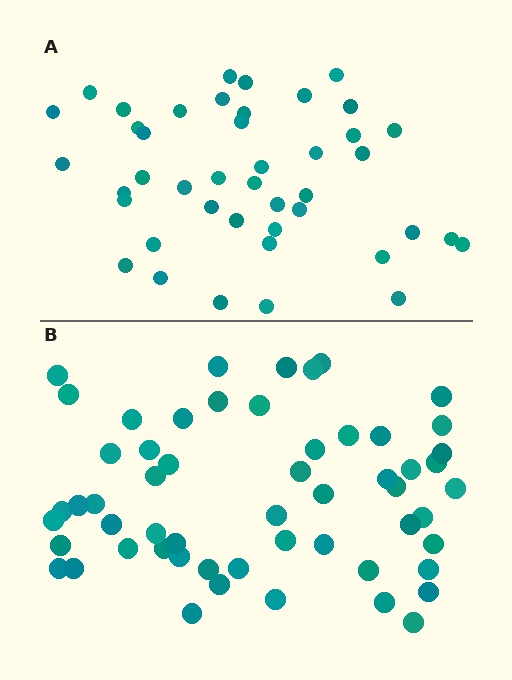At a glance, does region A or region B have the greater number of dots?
Region B (the bottom region) has more dots.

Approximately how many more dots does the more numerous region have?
Region B has approximately 15 more dots than region A.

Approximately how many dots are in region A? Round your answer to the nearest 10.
About 40 dots. (The exact count is 43, which rounds to 40.)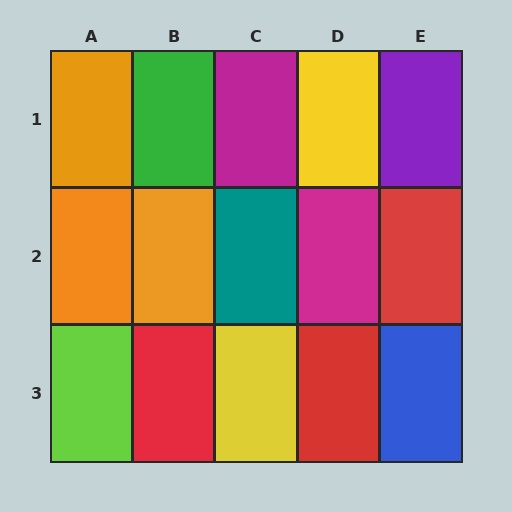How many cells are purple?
1 cell is purple.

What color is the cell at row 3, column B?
Red.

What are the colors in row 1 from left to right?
Orange, green, magenta, yellow, purple.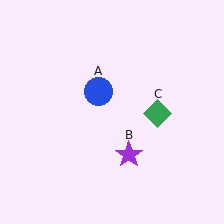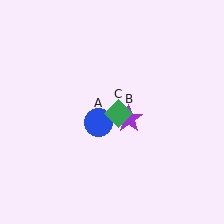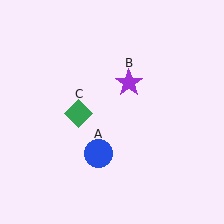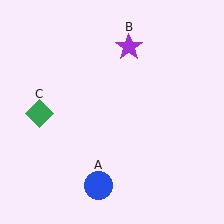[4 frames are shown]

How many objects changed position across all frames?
3 objects changed position: blue circle (object A), purple star (object B), green diamond (object C).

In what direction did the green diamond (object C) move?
The green diamond (object C) moved left.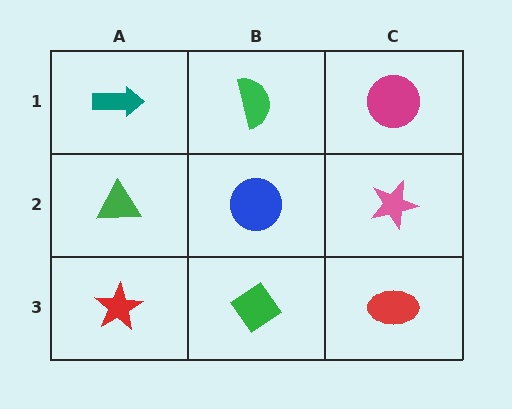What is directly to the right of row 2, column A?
A blue circle.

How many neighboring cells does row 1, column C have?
2.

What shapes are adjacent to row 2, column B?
A green semicircle (row 1, column B), a green diamond (row 3, column B), a green triangle (row 2, column A), a pink star (row 2, column C).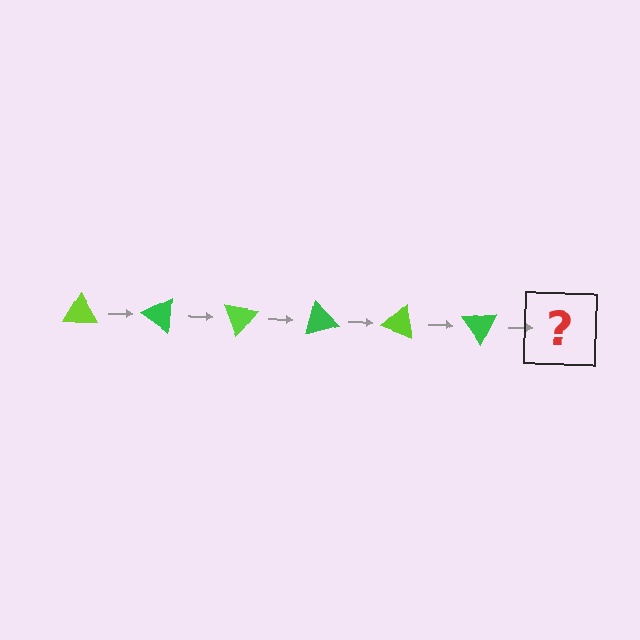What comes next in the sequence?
The next element should be a lime triangle, rotated 210 degrees from the start.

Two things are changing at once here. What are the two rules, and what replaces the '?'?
The two rules are that it rotates 35 degrees each step and the color cycles through lime and green. The '?' should be a lime triangle, rotated 210 degrees from the start.